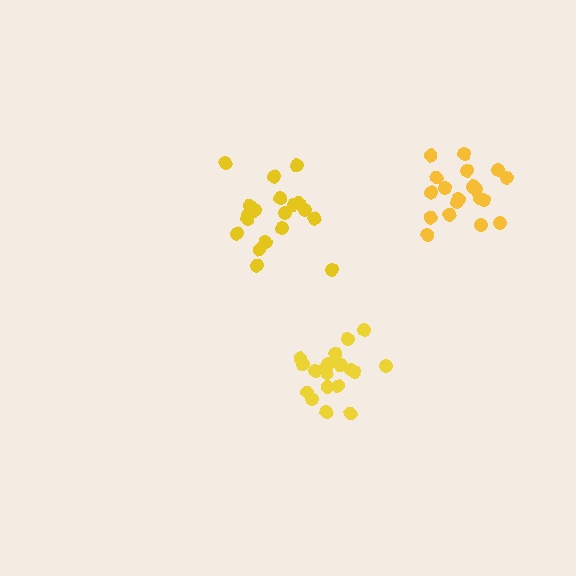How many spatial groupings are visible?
There are 3 spatial groupings.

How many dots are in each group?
Group 1: 19 dots, Group 2: 20 dots, Group 3: 19 dots (58 total).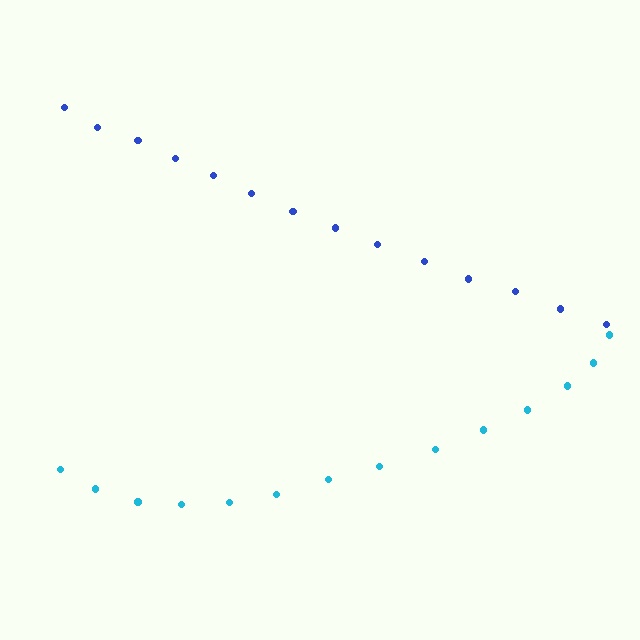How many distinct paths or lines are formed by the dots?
There are 2 distinct paths.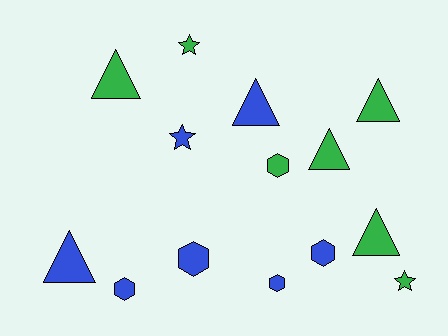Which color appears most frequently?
Blue, with 7 objects.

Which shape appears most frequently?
Triangle, with 6 objects.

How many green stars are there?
There are 2 green stars.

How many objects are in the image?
There are 14 objects.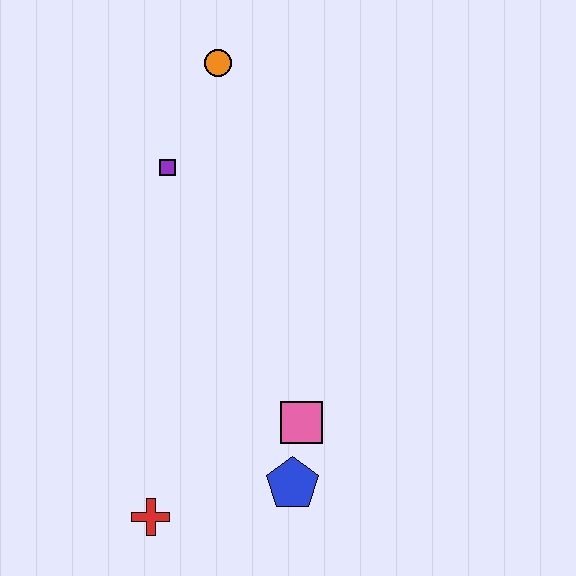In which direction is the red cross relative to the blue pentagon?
The red cross is to the left of the blue pentagon.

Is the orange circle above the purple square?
Yes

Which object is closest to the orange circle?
The purple square is closest to the orange circle.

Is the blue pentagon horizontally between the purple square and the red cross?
No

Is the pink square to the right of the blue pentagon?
Yes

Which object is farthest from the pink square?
The orange circle is farthest from the pink square.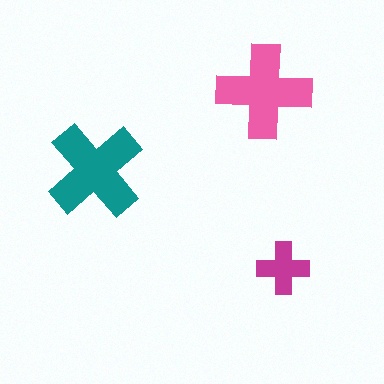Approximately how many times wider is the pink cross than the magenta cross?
About 2 times wider.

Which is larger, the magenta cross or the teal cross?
The teal one.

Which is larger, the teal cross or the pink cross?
The teal one.